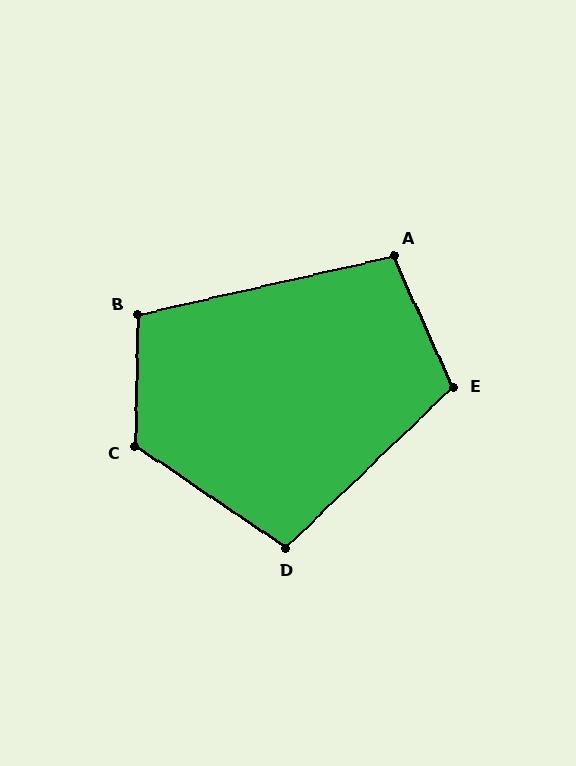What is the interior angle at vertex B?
Approximately 104 degrees (obtuse).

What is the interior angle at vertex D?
Approximately 102 degrees (obtuse).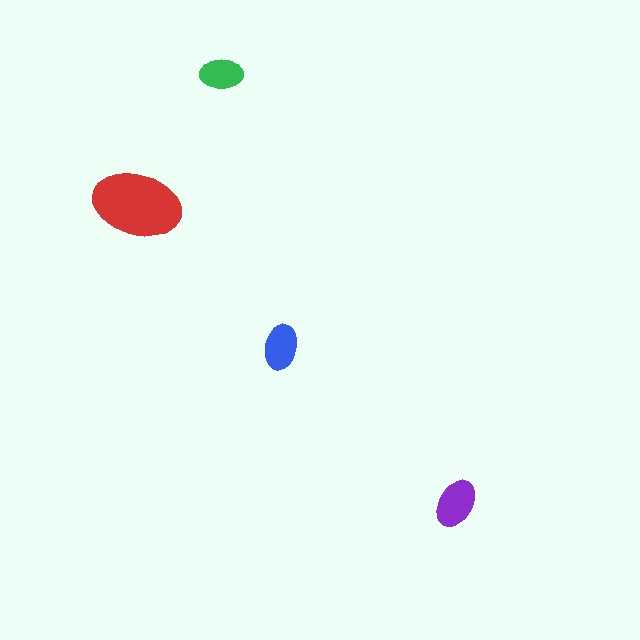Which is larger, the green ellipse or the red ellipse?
The red one.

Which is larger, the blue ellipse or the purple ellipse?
The purple one.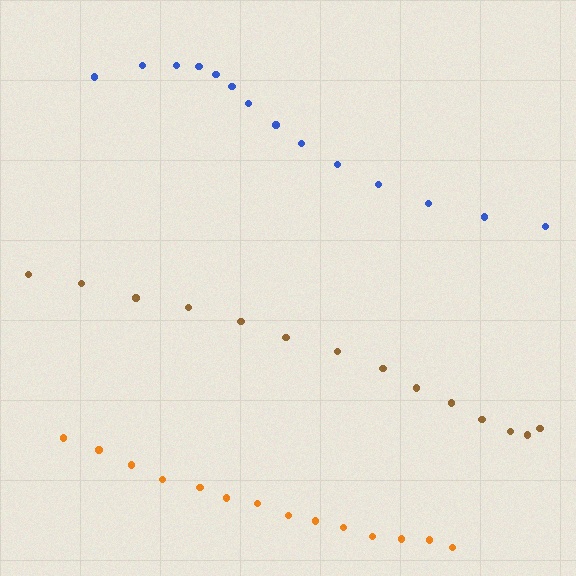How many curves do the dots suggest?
There are 3 distinct paths.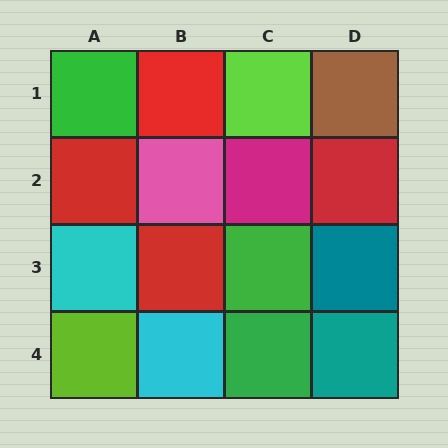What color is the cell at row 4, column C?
Green.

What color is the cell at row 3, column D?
Teal.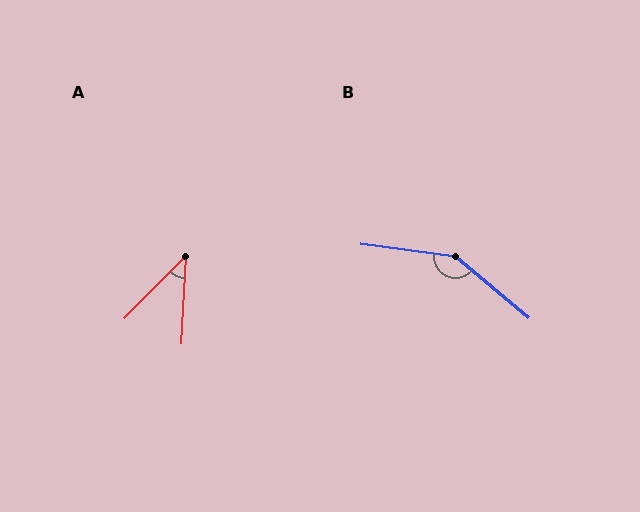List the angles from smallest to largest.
A (42°), B (147°).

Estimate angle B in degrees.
Approximately 147 degrees.